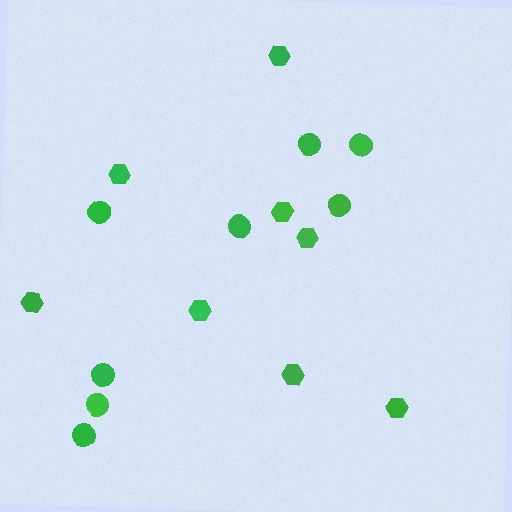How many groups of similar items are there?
There are 2 groups: one group of circles (8) and one group of hexagons (8).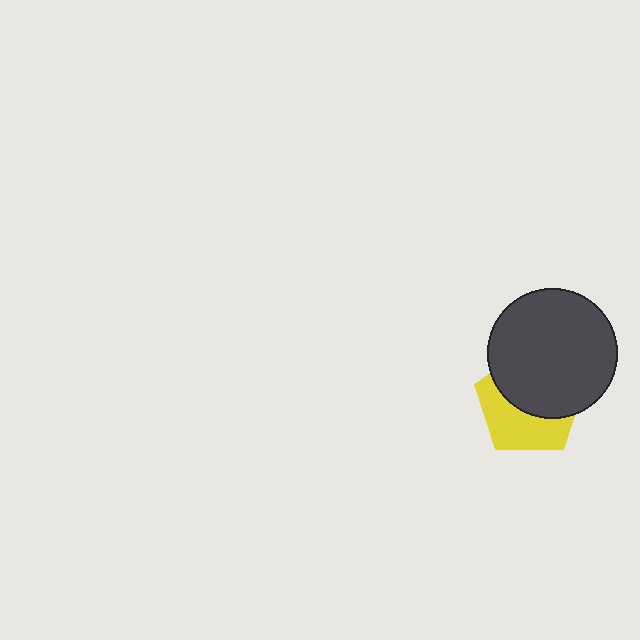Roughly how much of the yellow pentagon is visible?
About half of it is visible (roughly 45%).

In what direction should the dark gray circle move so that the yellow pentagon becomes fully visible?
The dark gray circle should move up. That is the shortest direction to clear the overlap and leave the yellow pentagon fully visible.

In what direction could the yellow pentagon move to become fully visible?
The yellow pentagon could move down. That would shift it out from behind the dark gray circle entirely.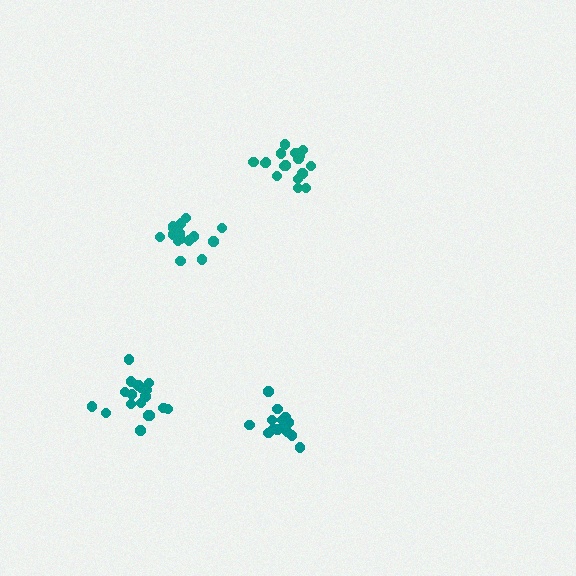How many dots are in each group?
Group 1: 15 dots, Group 2: 17 dots, Group 3: 18 dots, Group 4: 14 dots (64 total).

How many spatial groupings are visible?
There are 4 spatial groupings.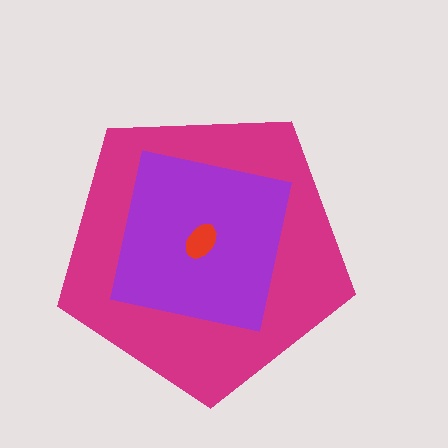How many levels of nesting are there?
3.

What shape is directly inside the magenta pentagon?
The purple square.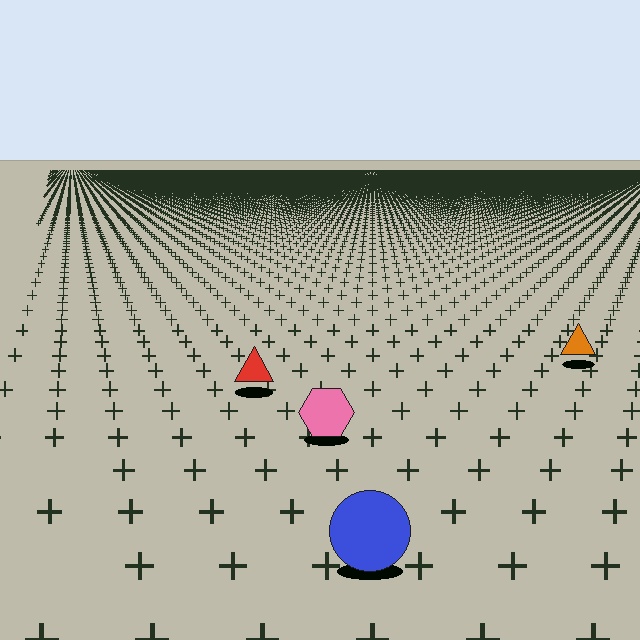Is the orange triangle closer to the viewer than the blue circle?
No. The blue circle is closer — you can tell from the texture gradient: the ground texture is coarser near it.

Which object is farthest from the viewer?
The orange triangle is farthest from the viewer. It appears smaller and the ground texture around it is denser.